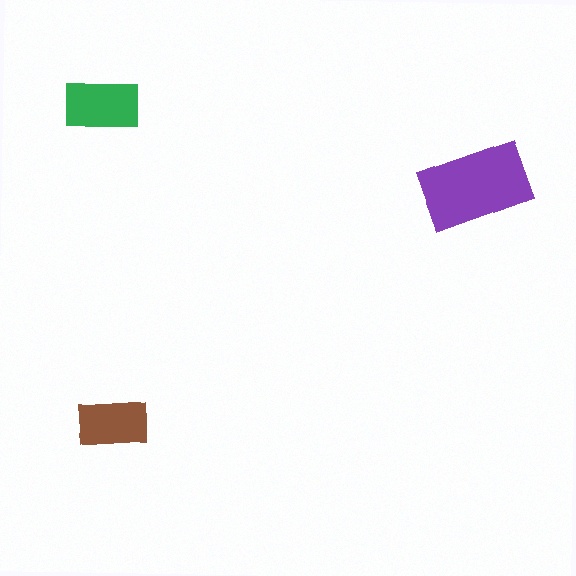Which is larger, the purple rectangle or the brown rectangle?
The purple one.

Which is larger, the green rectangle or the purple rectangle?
The purple one.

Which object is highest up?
The green rectangle is topmost.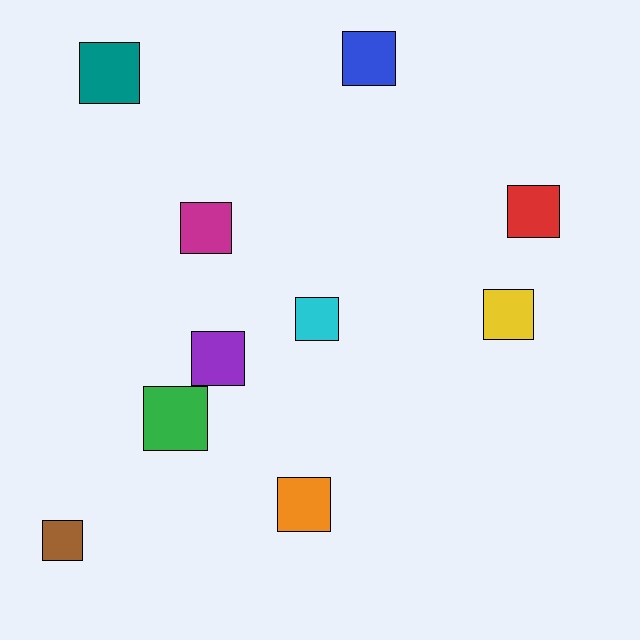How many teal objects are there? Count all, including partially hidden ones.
There is 1 teal object.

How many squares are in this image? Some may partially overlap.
There are 10 squares.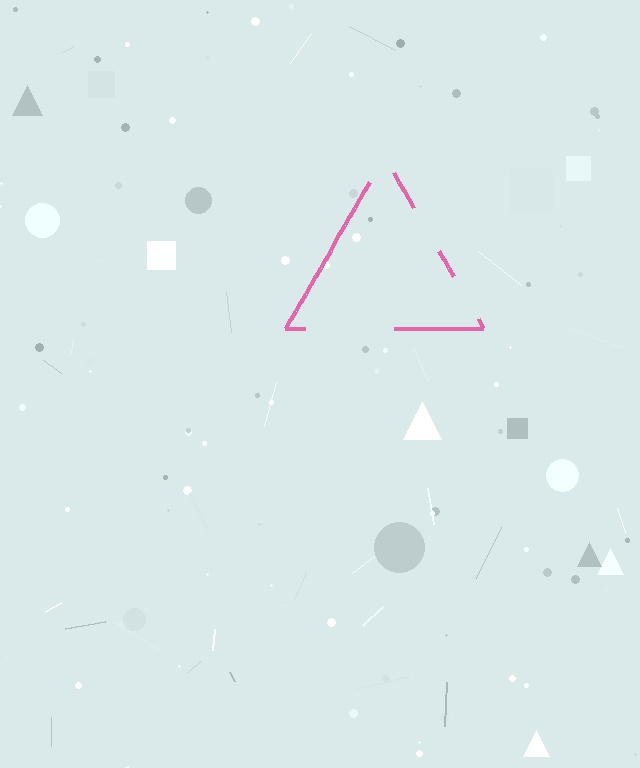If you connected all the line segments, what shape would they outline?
They would outline a triangle.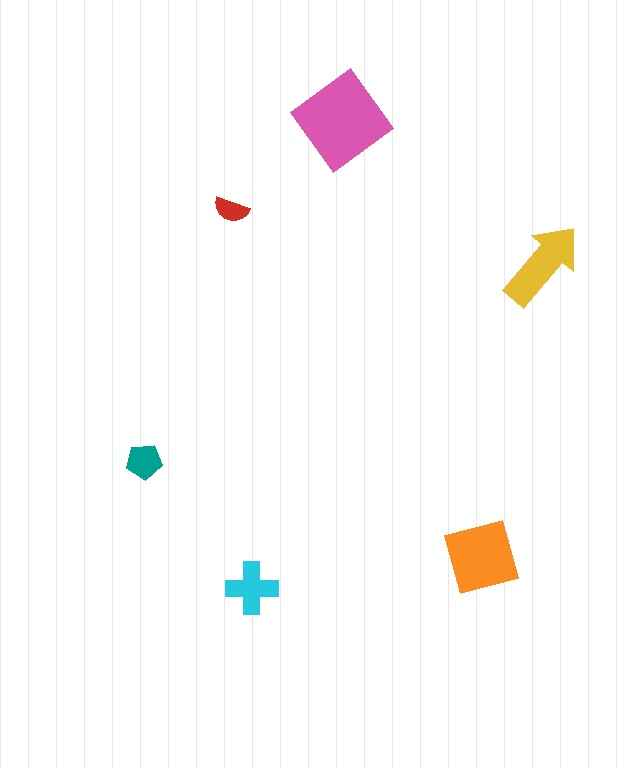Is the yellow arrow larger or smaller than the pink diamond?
Smaller.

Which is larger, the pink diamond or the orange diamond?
The pink diamond.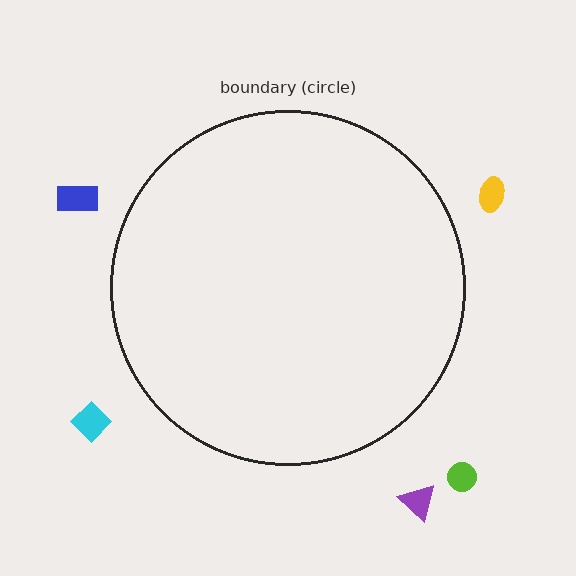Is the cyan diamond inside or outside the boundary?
Outside.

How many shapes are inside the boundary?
0 inside, 5 outside.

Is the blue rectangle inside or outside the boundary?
Outside.